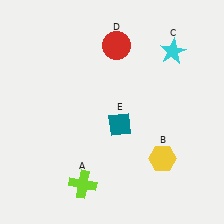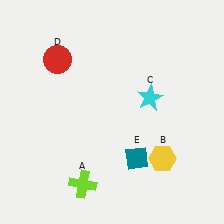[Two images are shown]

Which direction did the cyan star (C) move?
The cyan star (C) moved down.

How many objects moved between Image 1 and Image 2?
3 objects moved between the two images.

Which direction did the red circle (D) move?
The red circle (D) moved left.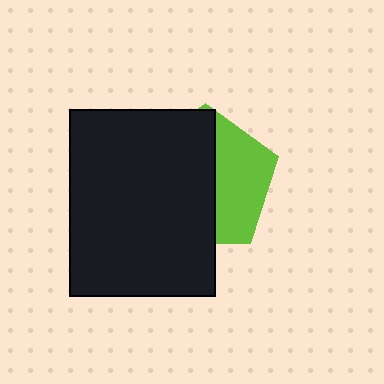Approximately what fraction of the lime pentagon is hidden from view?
Roughly 60% of the lime pentagon is hidden behind the black rectangle.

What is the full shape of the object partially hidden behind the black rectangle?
The partially hidden object is a lime pentagon.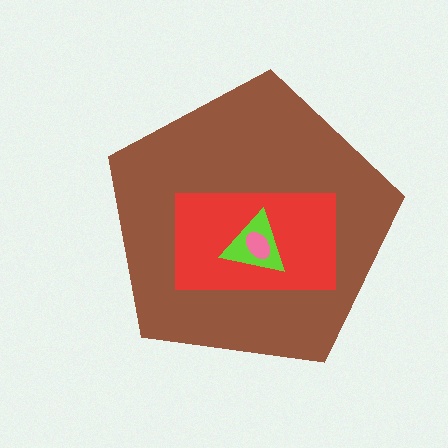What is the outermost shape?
The brown pentagon.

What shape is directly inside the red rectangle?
The lime triangle.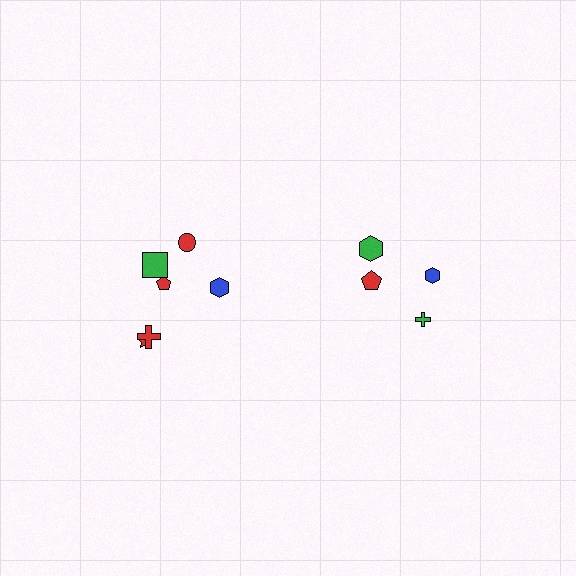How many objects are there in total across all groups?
There are 10 objects.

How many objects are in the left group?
There are 6 objects.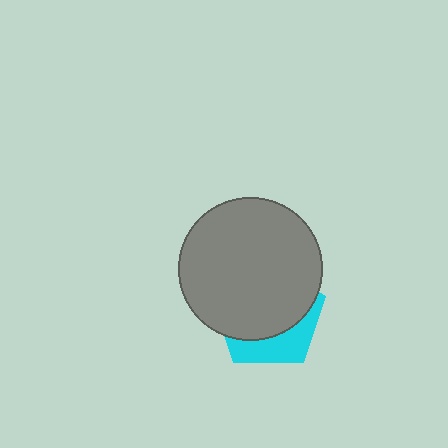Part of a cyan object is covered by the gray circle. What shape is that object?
It is a pentagon.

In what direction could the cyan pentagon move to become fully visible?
The cyan pentagon could move down. That would shift it out from behind the gray circle entirely.